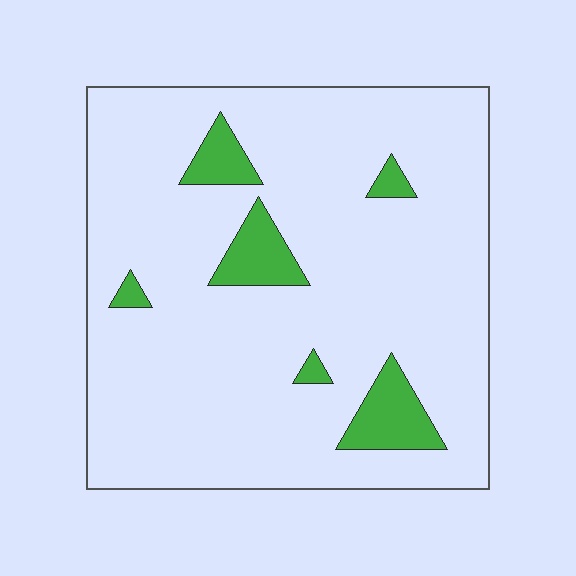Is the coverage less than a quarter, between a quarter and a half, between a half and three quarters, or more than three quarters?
Less than a quarter.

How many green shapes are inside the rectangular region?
6.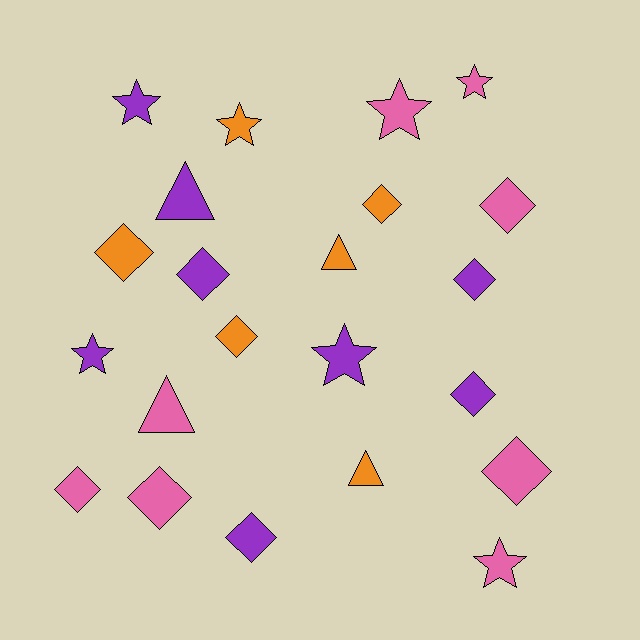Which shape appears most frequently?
Diamond, with 11 objects.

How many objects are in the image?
There are 22 objects.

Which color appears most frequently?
Pink, with 8 objects.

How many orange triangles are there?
There are 2 orange triangles.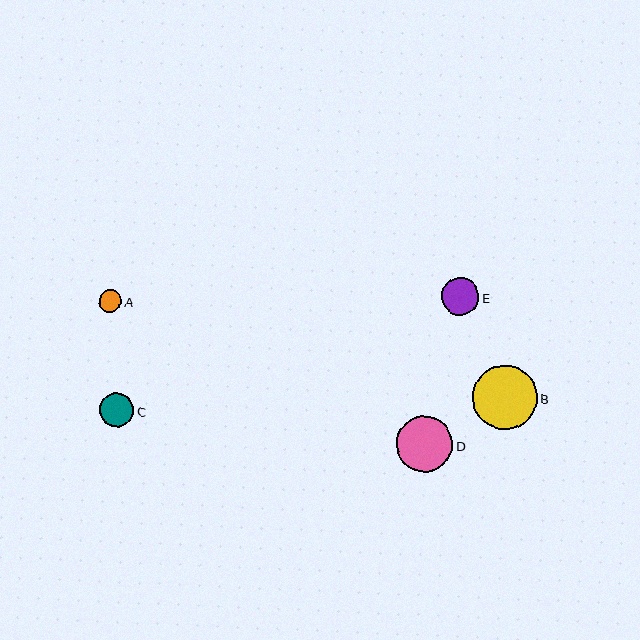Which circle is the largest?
Circle B is the largest with a size of approximately 64 pixels.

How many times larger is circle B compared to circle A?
Circle B is approximately 2.8 times the size of circle A.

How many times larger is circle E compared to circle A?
Circle E is approximately 1.7 times the size of circle A.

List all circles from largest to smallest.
From largest to smallest: B, D, E, C, A.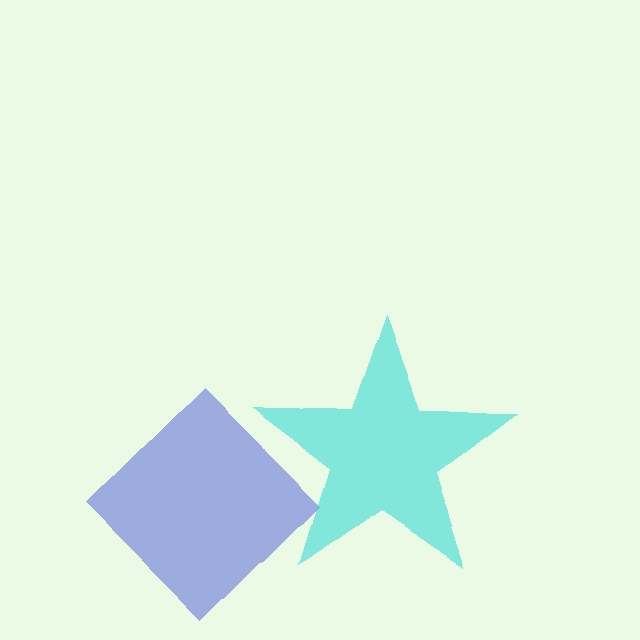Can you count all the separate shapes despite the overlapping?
Yes, there are 2 separate shapes.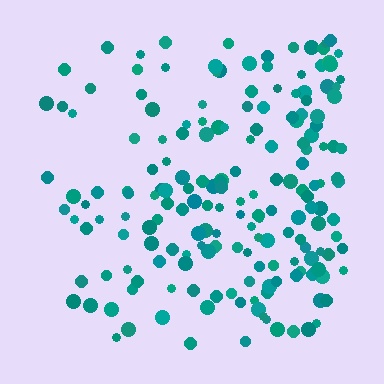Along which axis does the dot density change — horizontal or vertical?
Horizontal.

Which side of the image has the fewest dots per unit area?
The left.